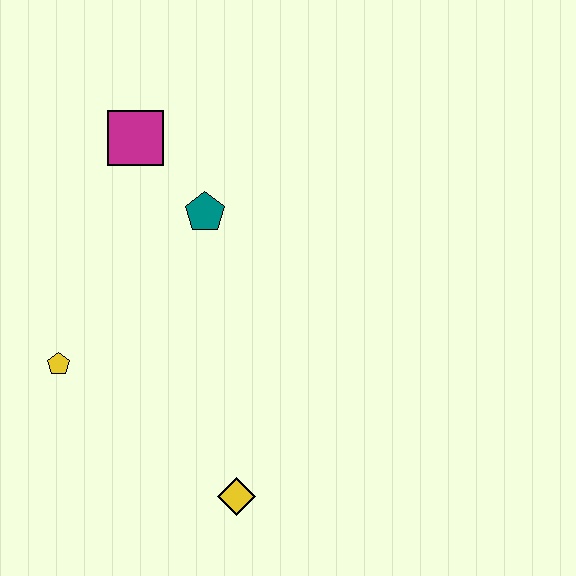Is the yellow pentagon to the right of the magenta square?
No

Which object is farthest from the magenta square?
The yellow diamond is farthest from the magenta square.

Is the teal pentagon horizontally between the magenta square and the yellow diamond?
Yes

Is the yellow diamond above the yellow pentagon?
No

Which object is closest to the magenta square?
The teal pentagon is closest to the magenta square.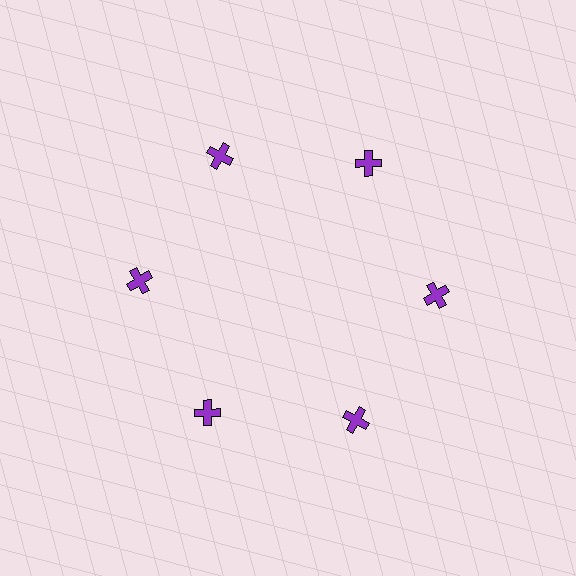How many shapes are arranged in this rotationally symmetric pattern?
There are 6 shapes, arranged in 6 groups of 1.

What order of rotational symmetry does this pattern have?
This pattern has 6-fold rotational symmetry.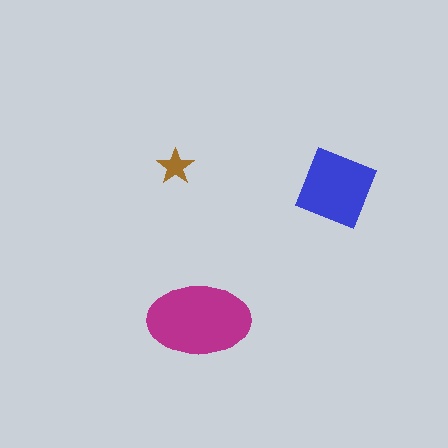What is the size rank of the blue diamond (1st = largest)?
2nd.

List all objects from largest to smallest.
The magenta ellipse, the blue diamond, the brown star.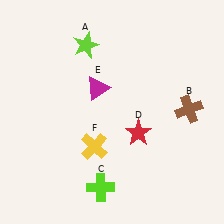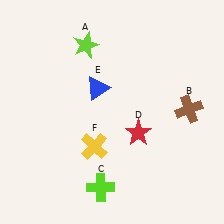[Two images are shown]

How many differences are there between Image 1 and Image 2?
There is 1 difference between the two images.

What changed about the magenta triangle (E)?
In Image 1, E is magenta. In Image 2, it changed to blue.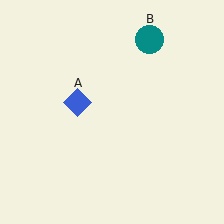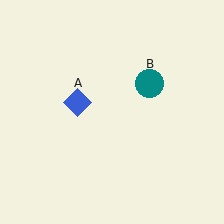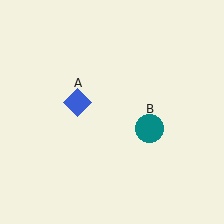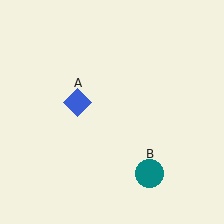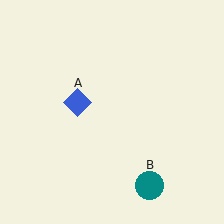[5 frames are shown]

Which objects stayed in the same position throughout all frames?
Blue diamond (object A) remained stationary.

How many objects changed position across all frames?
1 object changed position: teal circle (object B).